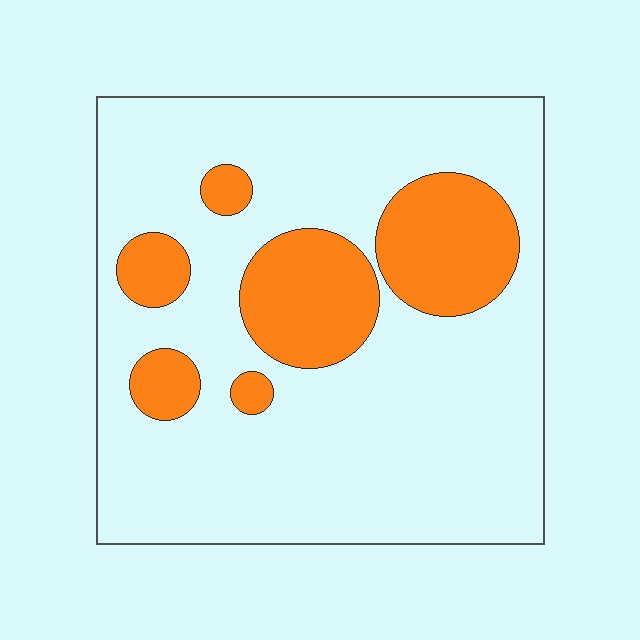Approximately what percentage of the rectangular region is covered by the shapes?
Approximately 20%.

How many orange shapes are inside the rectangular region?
6.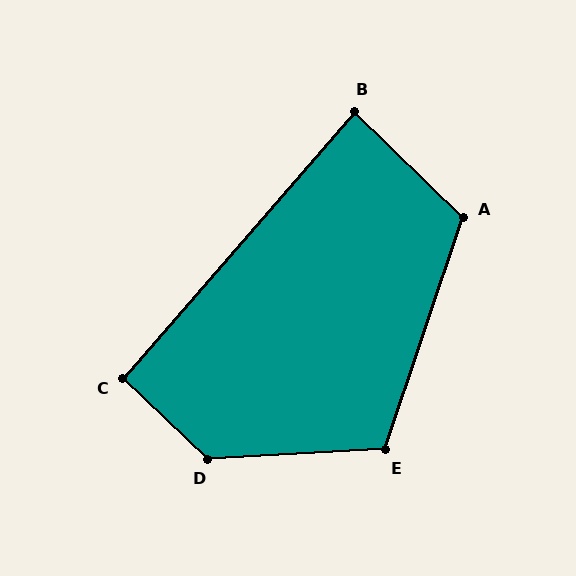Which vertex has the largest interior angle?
D, at approximately 134 degrees.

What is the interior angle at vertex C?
Approximately 92 degrees (approximately right).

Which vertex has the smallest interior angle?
B, at approximately 87 degrees.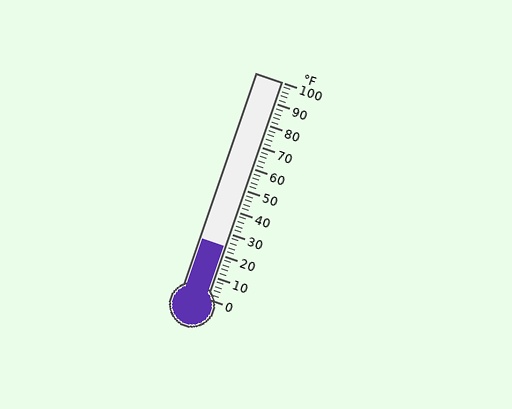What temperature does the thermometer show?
The thermometer shows approximately 24°F.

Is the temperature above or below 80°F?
The temperature is below 80°F.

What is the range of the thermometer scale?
The thermometer scale ranges from 0°F to 100°F.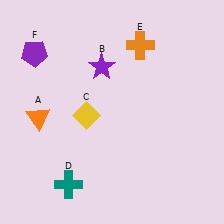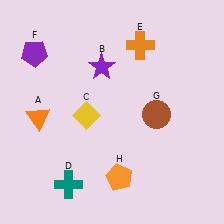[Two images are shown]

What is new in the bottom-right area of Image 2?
An orange pentagon (H) was added in the bottom-right area of Image 2.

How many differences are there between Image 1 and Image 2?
There are 2 differences between the two images.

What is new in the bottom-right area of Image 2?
A brown circle (G) was added in the bottom-right area of Image 2.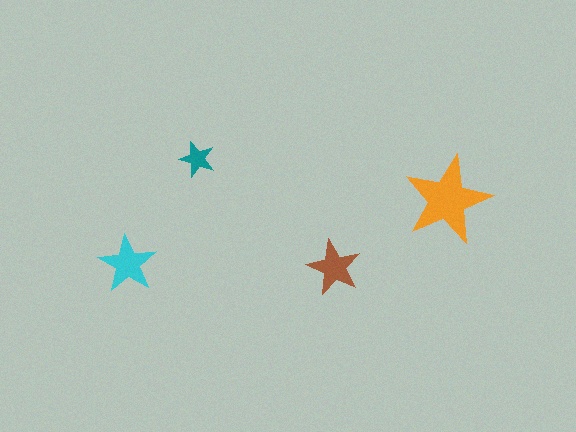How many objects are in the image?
There are 4 objects in the image.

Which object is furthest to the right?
The orange star is rightmost.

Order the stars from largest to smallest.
the orange one, the cyan one, the brown one, the teal one.